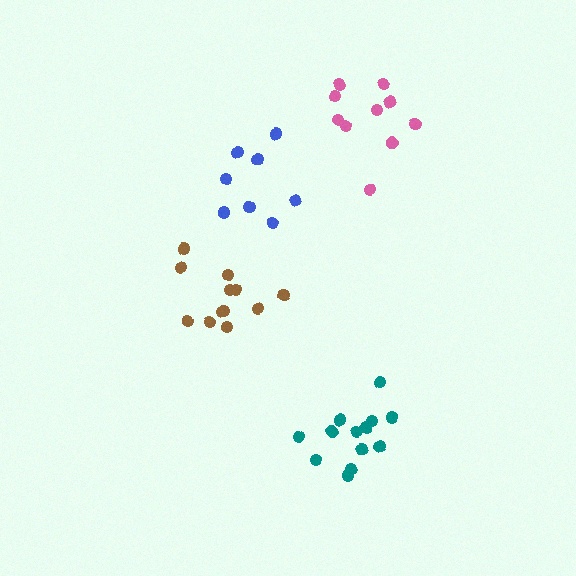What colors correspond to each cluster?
The clusters are colored: pink, brown, teal, blue.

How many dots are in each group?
Group 1: 11 dots, Group 2: 12 dots, Group 3: 13 dots, Group 4: 8 dots (44 total).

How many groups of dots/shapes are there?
There are 4 groups.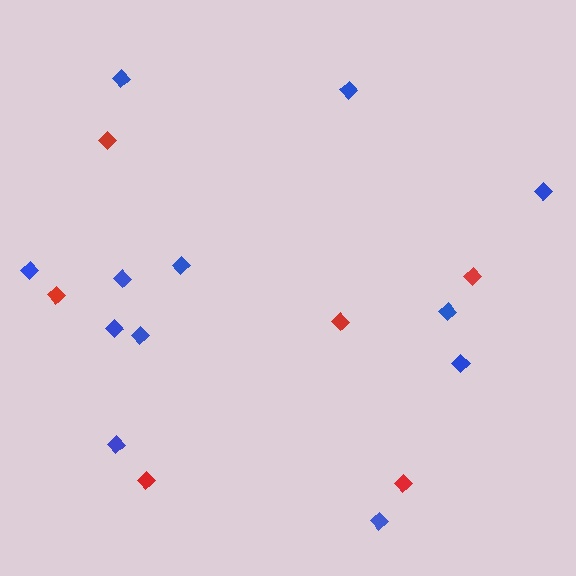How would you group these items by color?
There are 2 groups: one group of red diamonds (6) and one group of blue diamonds (12).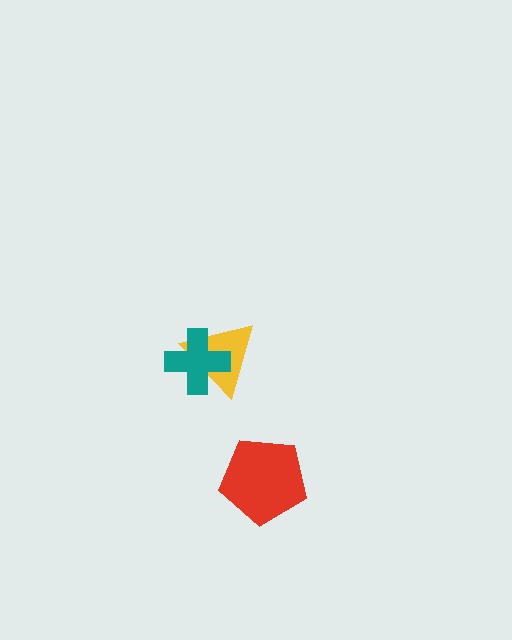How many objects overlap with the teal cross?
1 object overlaps with the teal cross.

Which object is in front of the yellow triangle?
The teal cross is in front of the yellow triangle.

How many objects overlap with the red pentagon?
0 objects overlap with the red pentagon.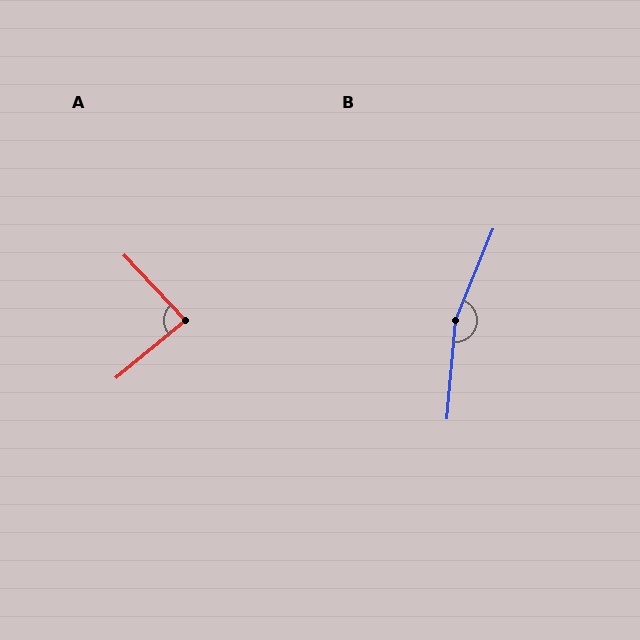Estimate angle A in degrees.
Approximately 86 degrees.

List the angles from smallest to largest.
A (86°), B (162°).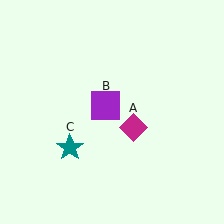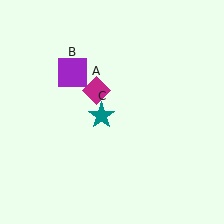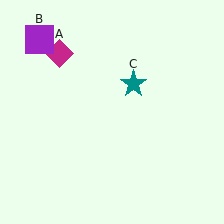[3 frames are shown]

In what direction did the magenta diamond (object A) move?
The magenta diamond (object A) moved up and to the left.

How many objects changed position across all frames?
3 objects changed position: magenta diamond (object A), purple square (object B), teal star (object C).